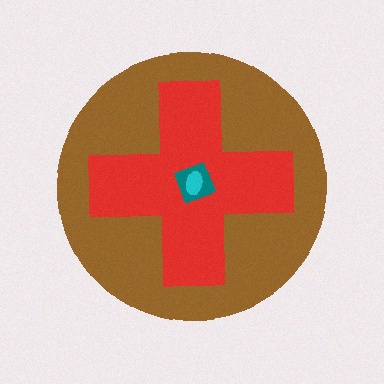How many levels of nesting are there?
4.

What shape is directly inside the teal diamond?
The cyan ellipse.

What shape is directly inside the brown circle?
The red cross.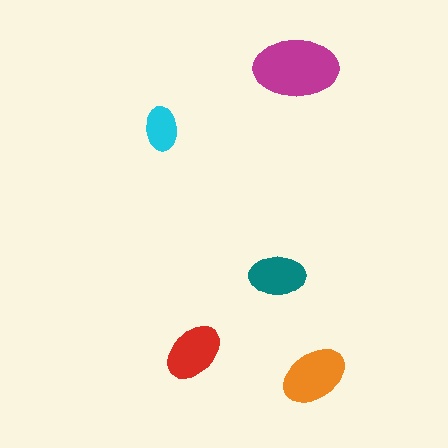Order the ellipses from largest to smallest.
the magenta one, the orange one, the red one, the teal one, the cyan one.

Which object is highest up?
The magenta ellipse is topmost.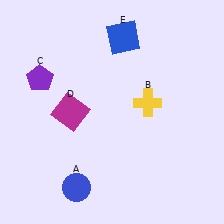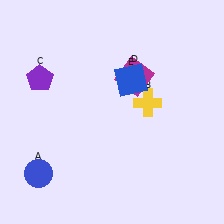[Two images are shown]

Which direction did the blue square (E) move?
The blue square (E) moved down.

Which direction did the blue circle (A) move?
The blue circle (A) moved left.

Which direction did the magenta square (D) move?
The magenta square (D) moved right.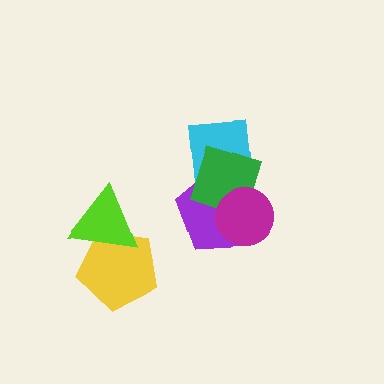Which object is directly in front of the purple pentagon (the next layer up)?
The green diamond is directly in front of the purple pentagon.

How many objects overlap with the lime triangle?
1 object overlaps with the lime triangle.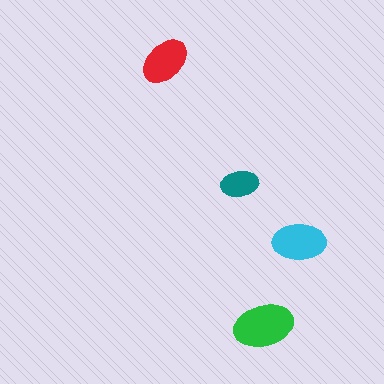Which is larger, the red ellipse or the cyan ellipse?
The cyan one.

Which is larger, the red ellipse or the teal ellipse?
The red one.